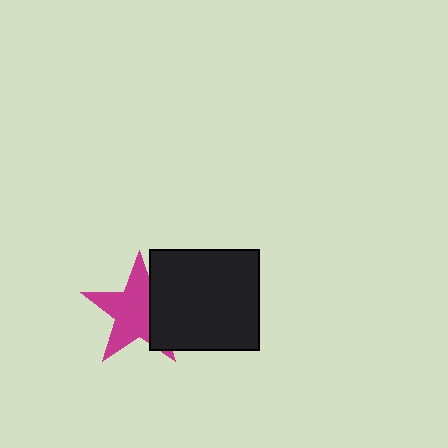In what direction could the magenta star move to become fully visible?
The magenta star could move left. That would shift it out from behind the black rectangle entirely.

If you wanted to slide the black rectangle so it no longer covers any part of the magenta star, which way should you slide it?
Slide it right — that is the most direct way to separate the two shapes.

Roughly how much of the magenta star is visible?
Most of it is visible (roughly 69%).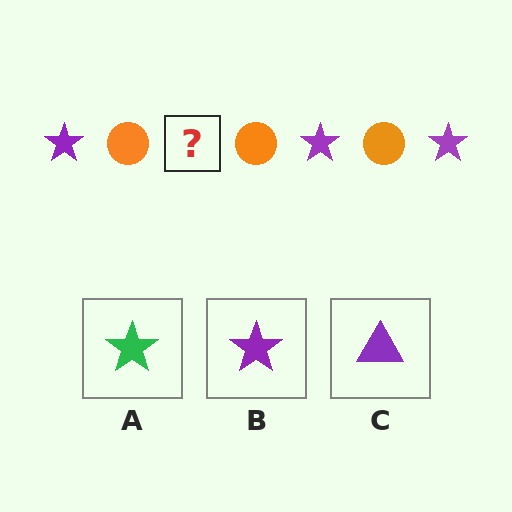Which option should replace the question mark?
Option B.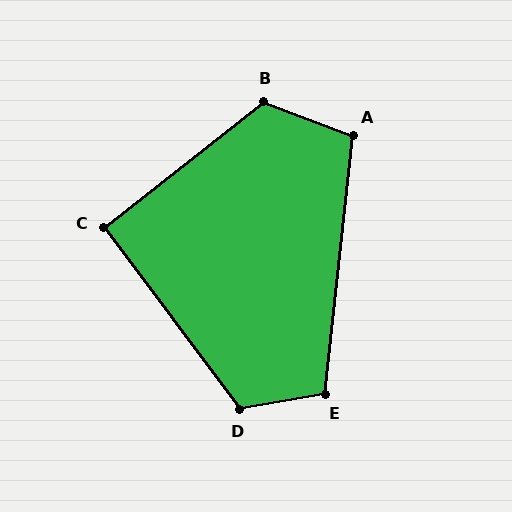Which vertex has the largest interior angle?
B, at approximately 121 degrees.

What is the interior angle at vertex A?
Approximately 105 degrees (obtuse).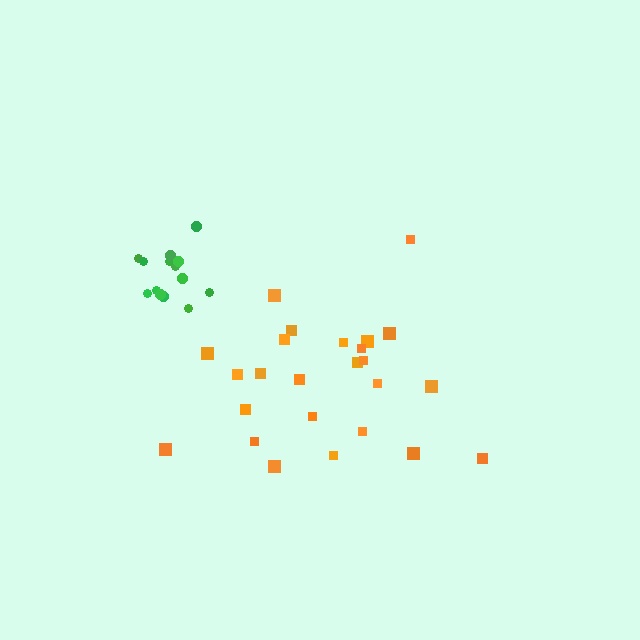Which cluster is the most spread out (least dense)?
Orange.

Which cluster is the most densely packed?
Green.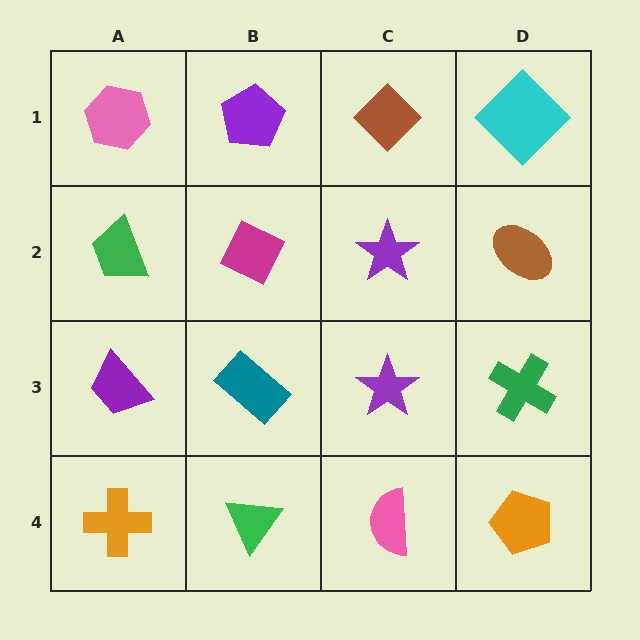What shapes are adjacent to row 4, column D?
A green cross (row 3, column D), a pink semicircle (row 4, column C).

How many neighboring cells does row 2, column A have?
3.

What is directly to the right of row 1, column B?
A brown diamond.